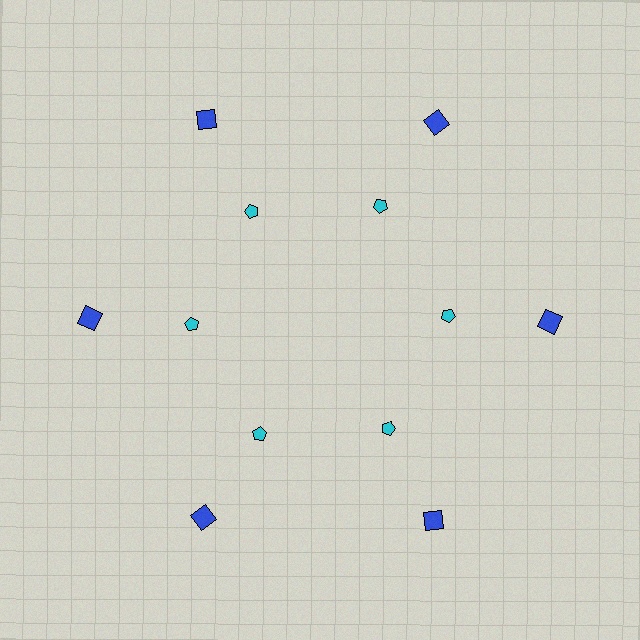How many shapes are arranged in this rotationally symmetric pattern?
There are 12 shapes, arranged in 6 groups of 2.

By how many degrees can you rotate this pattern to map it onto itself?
The pattern maps onto itself every 60 degrees of rotation.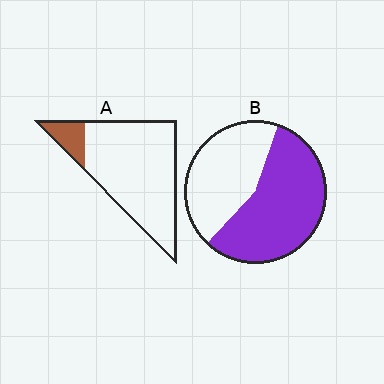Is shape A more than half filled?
No.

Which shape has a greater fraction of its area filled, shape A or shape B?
Shape B.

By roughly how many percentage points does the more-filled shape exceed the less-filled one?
By roughly 45 percentage points (B over A).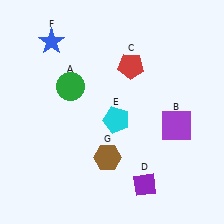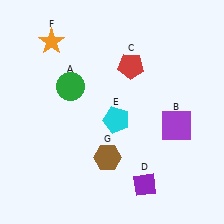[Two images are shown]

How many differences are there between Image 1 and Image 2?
There is 1 difference between the two images.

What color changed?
The star (F) changed from blue in Image 1 to orange in Image 2.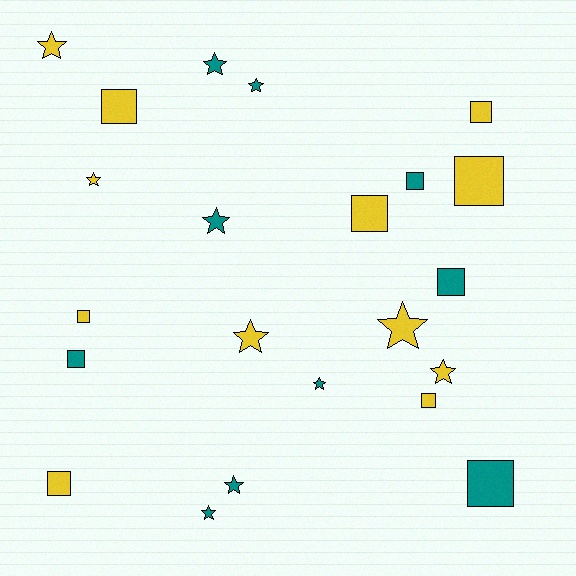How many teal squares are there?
There are 4 teal squares.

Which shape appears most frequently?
Square, with 11 objects.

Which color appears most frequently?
Yellow, with 12 objects.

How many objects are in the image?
There are 22 objects.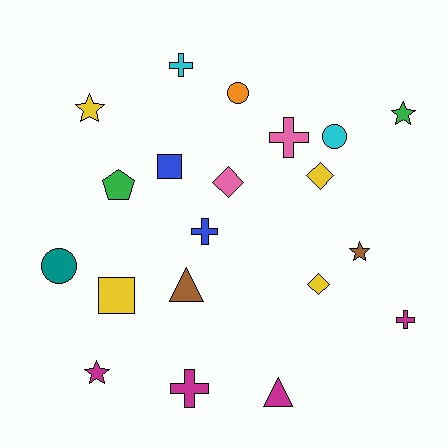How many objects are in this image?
There are 20 objects.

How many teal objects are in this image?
There is 1 teal object.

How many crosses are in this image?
There are 5 crosses.